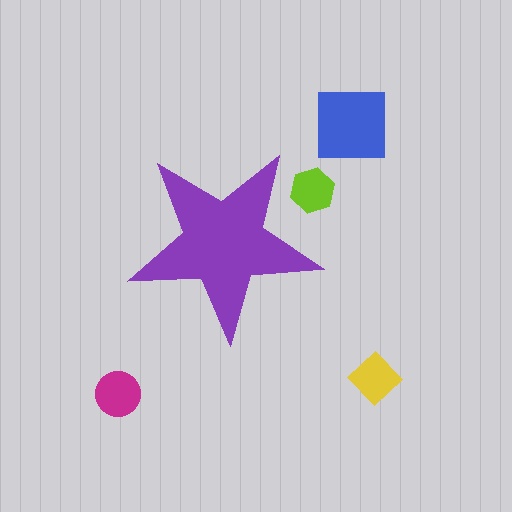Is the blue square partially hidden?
No, the blue square is fully visible.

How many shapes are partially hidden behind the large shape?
1 shape is partially hidden.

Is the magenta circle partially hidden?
No, the magenta circle is fully visible.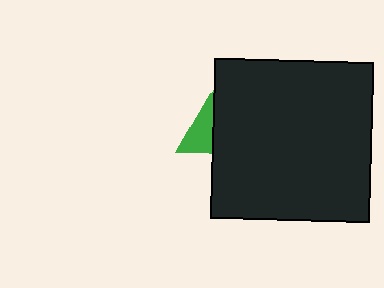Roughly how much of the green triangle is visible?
A small part of it is visible (roughly 35%).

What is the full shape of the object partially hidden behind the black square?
The partially hidden object is a green triangle.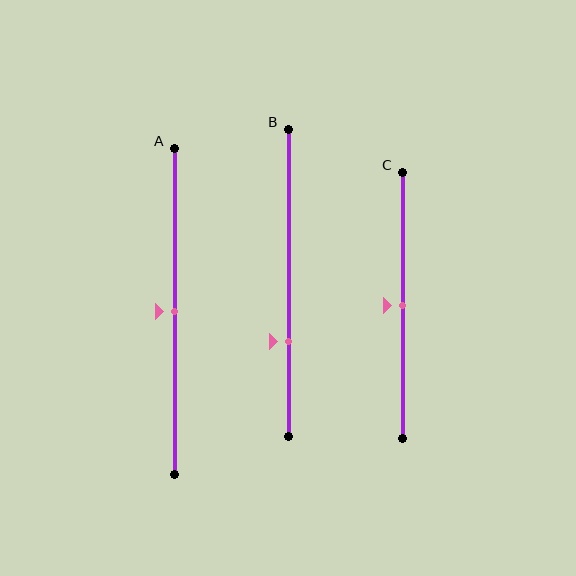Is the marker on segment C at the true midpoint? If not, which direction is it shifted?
Yes, the marker on segment C is at the true midpoint.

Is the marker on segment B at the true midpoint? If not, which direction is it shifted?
No, the marker on segment B is shifted downward by about 19% of the segment length.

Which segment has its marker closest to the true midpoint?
Segment A has its marker closest to the true midpoint.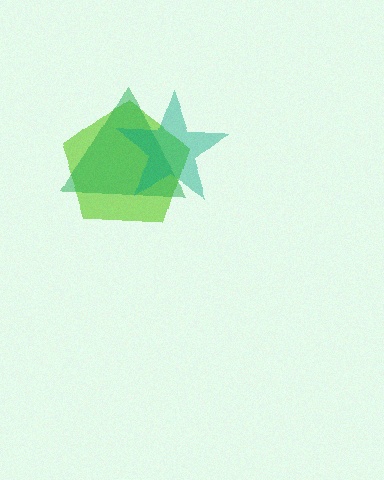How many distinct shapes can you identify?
There are 3 distinct shapes: a lime pentagon, a green triangle, a teal star.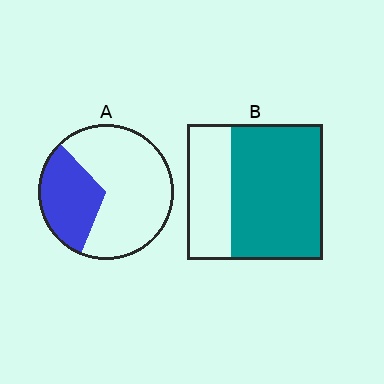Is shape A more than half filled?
No.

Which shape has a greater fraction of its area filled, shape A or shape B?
Shape B.